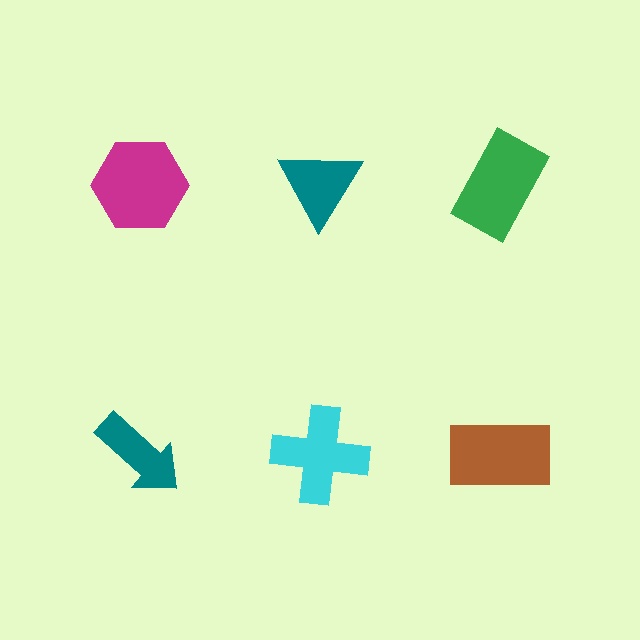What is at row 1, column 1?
A magenta hexagon.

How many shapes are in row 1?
3 shapes.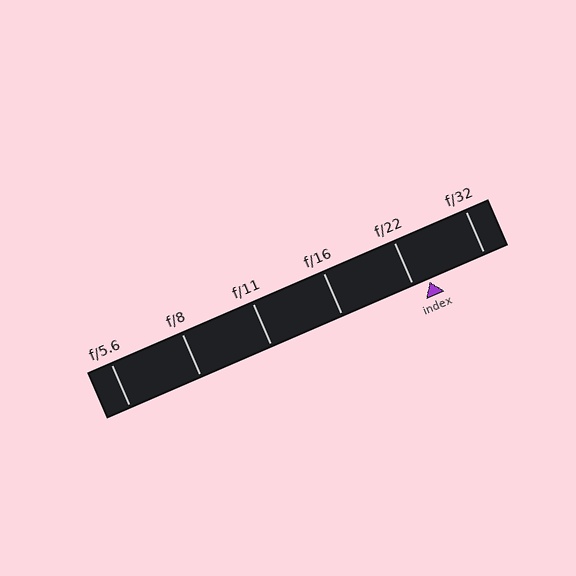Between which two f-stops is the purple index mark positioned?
The index mark is between f/22 and f/32.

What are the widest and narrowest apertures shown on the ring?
The widest aperture shown is f/5.6 and the narrowest is f/32.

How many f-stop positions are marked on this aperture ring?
There are 6 f-stop positions marked.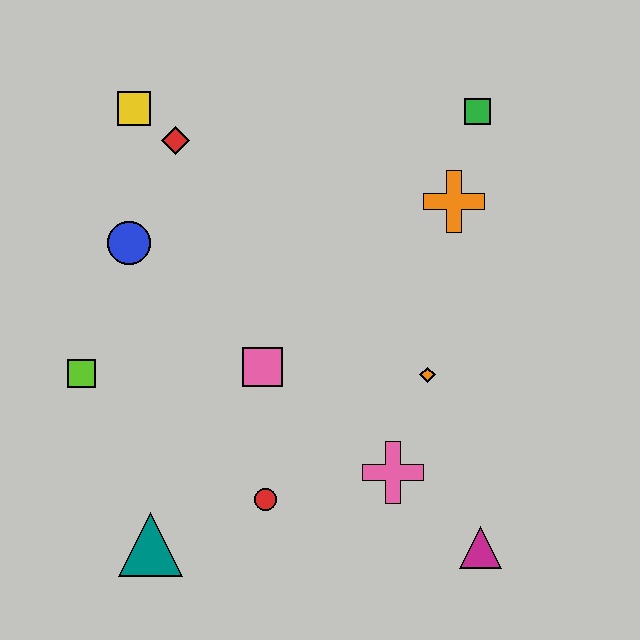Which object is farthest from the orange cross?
The teal triangle is farthest from the orange cross.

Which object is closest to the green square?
The orange cross is closest to the green square.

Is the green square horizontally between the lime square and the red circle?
No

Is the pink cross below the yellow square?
Yes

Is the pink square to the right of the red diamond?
Yes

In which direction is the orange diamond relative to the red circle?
The orange diamond is to the right of the red circle.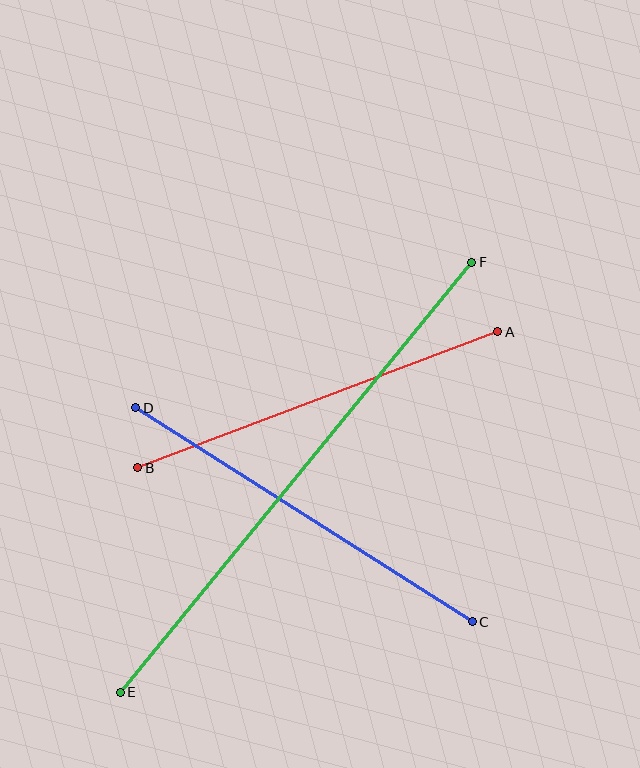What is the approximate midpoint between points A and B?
The midpoint is at approximately (318, 400) pixels.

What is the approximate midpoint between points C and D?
The midpoint is at approximately (304, 515) pixels.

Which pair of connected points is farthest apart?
Points E and F are farthest apart.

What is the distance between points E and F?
The distance is approximately 556 pixels.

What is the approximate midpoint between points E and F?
The midpoint is at approximately (296, 477) pixels.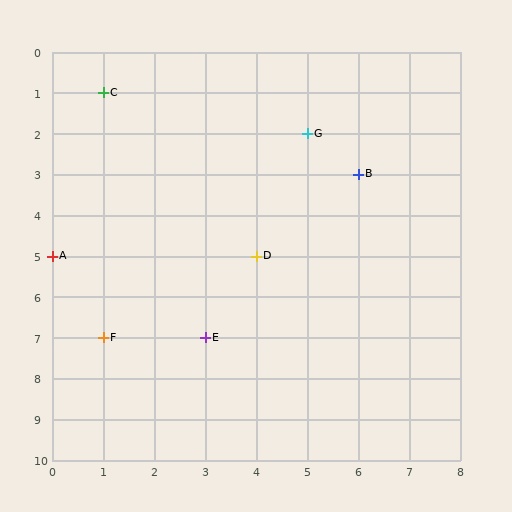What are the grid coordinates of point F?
Point F is at grid coordinates (1, 7).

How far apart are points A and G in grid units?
Points A and G are 5 columns and 3 rows apart (about 5.8 grid units diagonally).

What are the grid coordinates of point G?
Point G is at grid coordinates (5, 2).